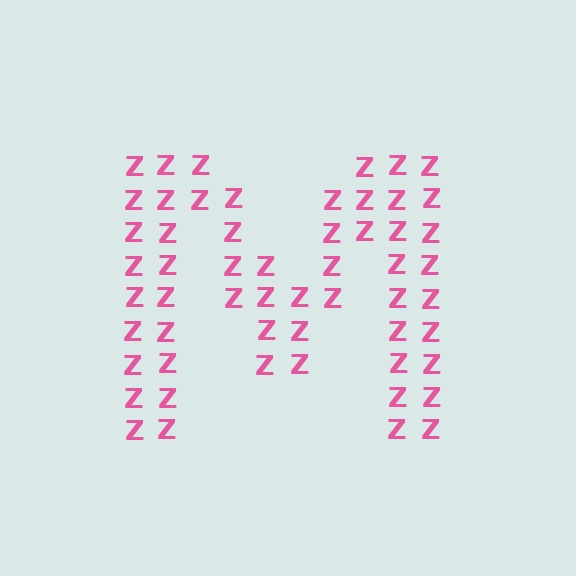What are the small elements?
The small elements are letter Z's.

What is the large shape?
The large shape is the letter M.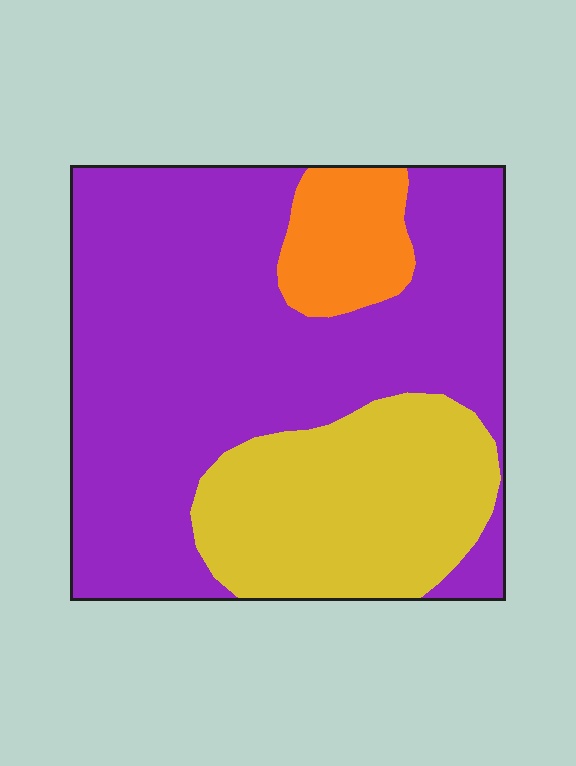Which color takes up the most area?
Purple, at roughly 65%.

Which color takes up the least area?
Orange, at roughly 10%.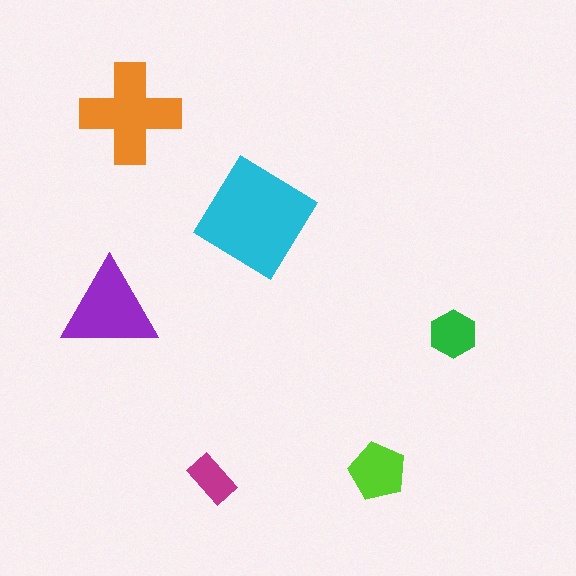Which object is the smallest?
The magenta rectangle.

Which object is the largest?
The cyan diamond.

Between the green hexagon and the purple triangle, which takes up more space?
The purple triangle.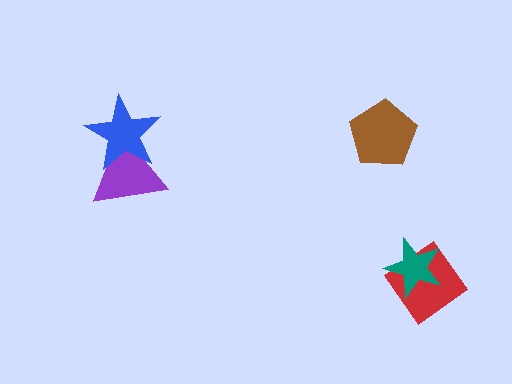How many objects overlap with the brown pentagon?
0 objects overlap with the brown pentagon.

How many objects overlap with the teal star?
1 object overlaps with the teal star.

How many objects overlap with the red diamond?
1 object overlaps with the red diamond.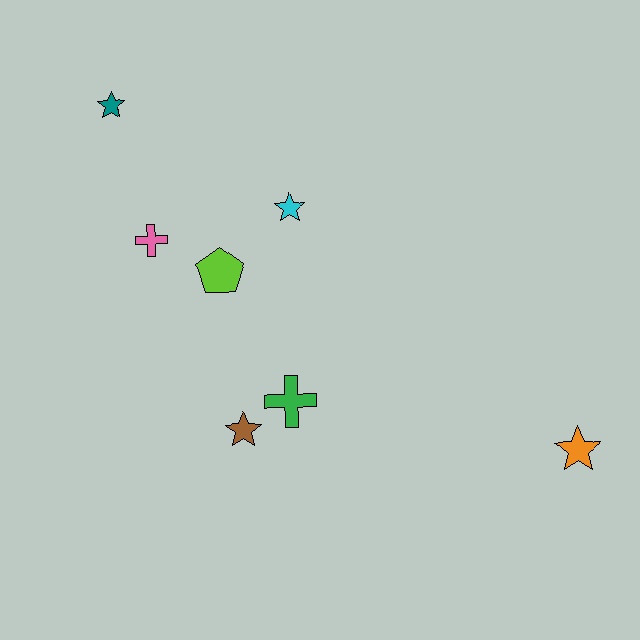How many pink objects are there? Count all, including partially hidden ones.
There is 1 pink object.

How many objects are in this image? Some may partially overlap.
There are 7 objects.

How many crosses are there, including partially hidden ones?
There are 2 crosses.